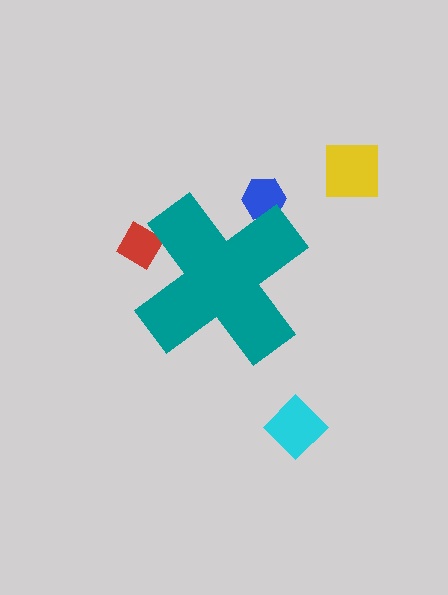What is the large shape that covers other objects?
A teal cross.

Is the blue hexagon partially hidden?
Yes, the blue hexagon is partially hidden behind the teal cross.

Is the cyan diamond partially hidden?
No, the cyan diamond is fully visible.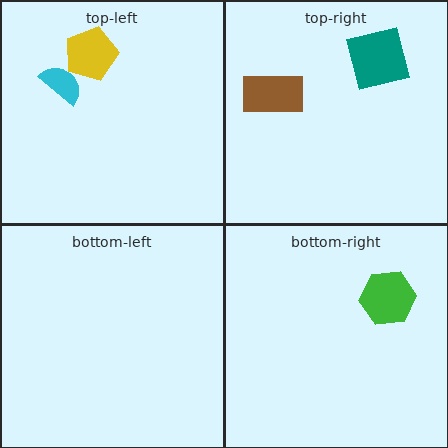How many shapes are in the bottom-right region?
1.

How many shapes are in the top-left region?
2.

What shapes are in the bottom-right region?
The green hexagon.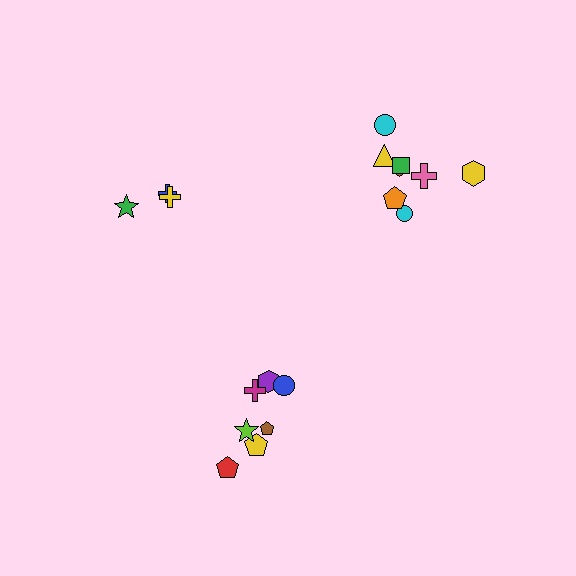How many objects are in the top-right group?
There are 8 objects.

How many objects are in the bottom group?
There are 7 objects.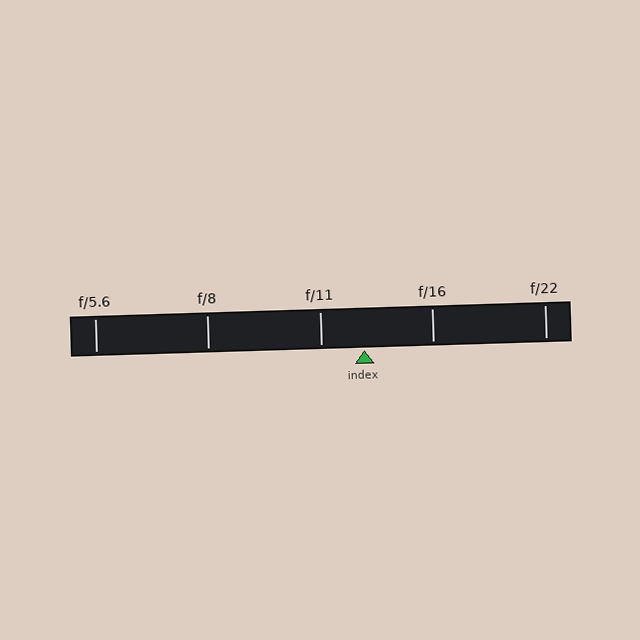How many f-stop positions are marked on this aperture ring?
There are 5 f-stop positions marked.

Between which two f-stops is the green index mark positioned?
The index mark is between f/11 and f/16.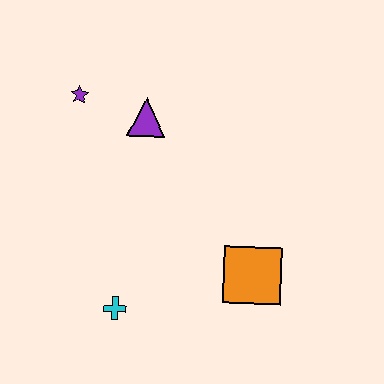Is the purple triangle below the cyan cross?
No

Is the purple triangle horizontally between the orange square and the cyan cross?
Yes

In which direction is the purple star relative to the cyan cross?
The purple star is above the cyan cross.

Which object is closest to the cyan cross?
The orange square is closest to the cyan cross.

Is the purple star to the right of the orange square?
No